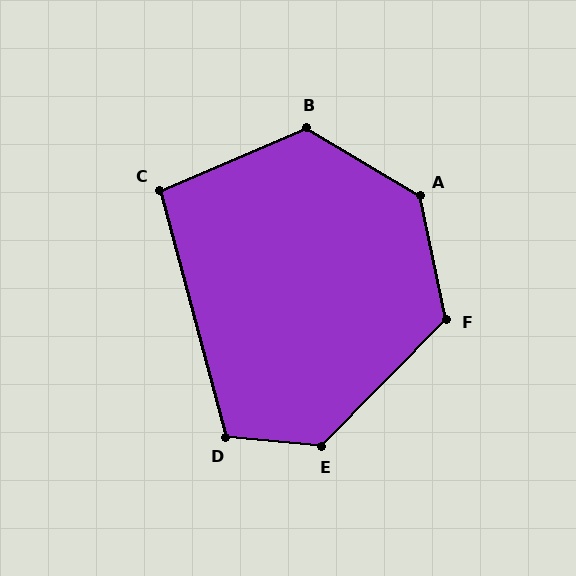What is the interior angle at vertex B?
Approximately 126 degrees (obtuse).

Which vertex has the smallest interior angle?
C, at approximately 98 degrees.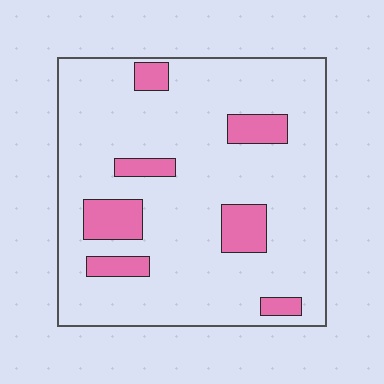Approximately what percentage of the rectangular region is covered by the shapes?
Approximately 15%.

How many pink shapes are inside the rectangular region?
7.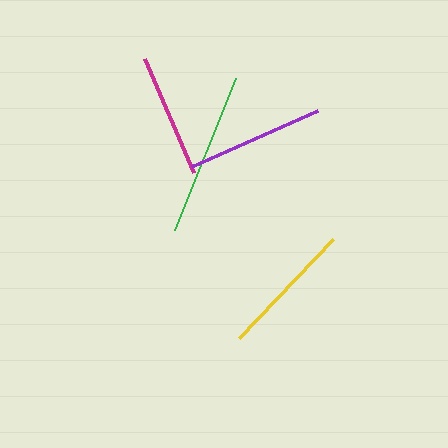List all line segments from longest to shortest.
From longest to shortest: green, purple, yellow, magenta.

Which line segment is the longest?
The green line is the longest at approximately 164 pixels.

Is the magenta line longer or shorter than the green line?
The green line is longer than the magenta line.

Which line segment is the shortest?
The magenta line is the shortest at approximately 125 pixels.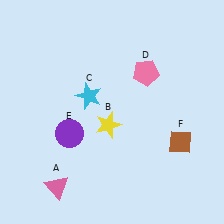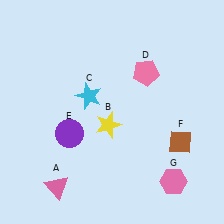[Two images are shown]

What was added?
A pink hexagon (G) was added in Image 2.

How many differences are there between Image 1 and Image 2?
There is 1 difference between the two images.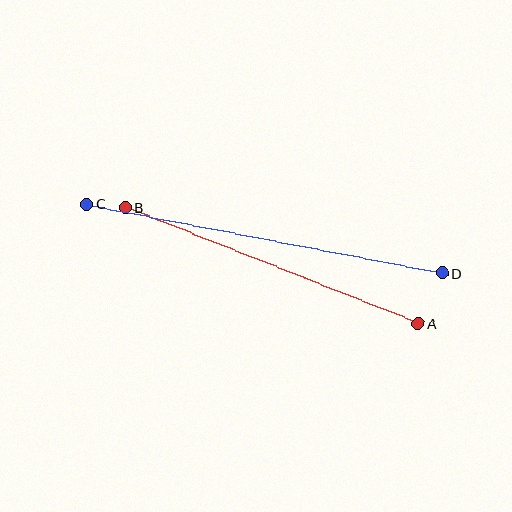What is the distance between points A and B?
The distance is approximately 315 pixels.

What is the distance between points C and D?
The distance is approximately 362 pixels.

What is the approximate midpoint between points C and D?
The midpoint is at approximately (264, 239) pixels.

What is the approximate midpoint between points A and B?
The midpoint is at approximately (272, 266) pixels.